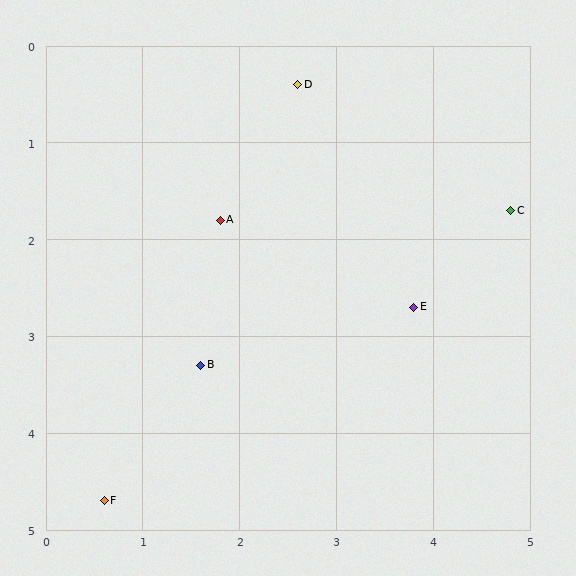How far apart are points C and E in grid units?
Points C and E are about 1.4 grid units apart.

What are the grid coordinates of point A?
Point A is at approximately (1.8, 1.8).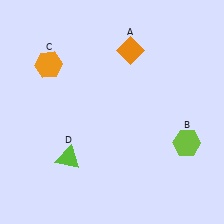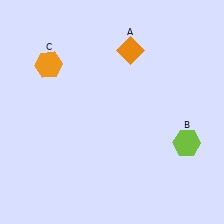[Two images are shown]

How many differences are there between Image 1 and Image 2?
There is 1 difference between the two images.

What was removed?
The lime triangle (D) was removed in Image 2.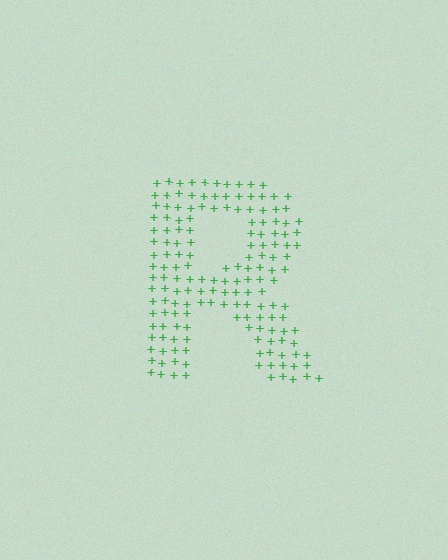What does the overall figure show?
The overall figure shows the letter R.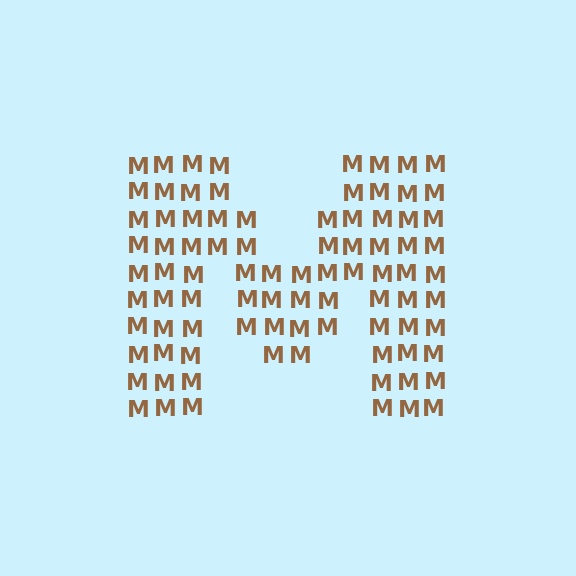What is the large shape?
The large shape is the letter M.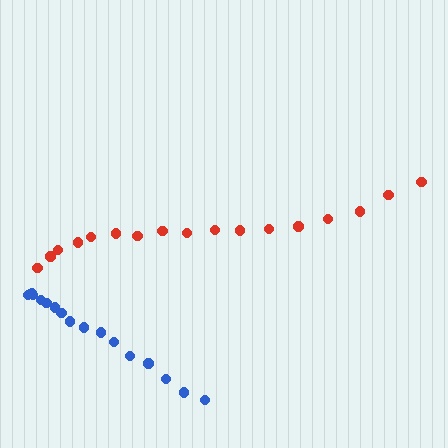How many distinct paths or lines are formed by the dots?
There are 2 distinct paths.